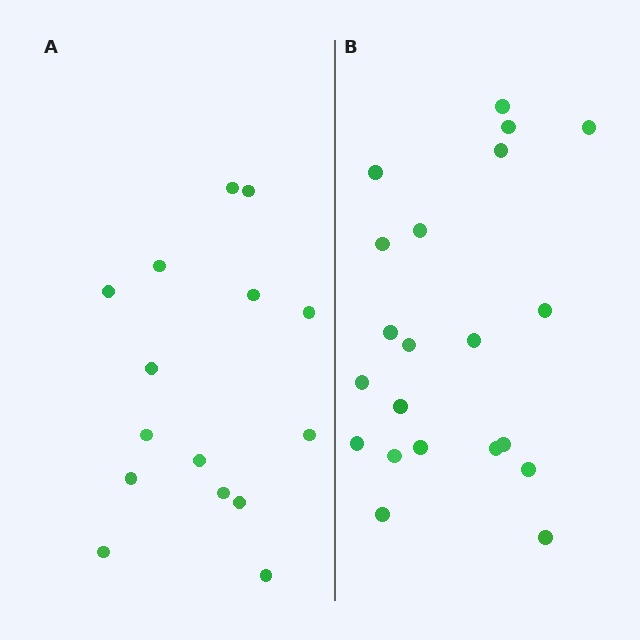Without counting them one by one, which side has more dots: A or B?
Region B (the right region) has more dots.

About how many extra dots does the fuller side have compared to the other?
Region B has about 6 more dots than region A.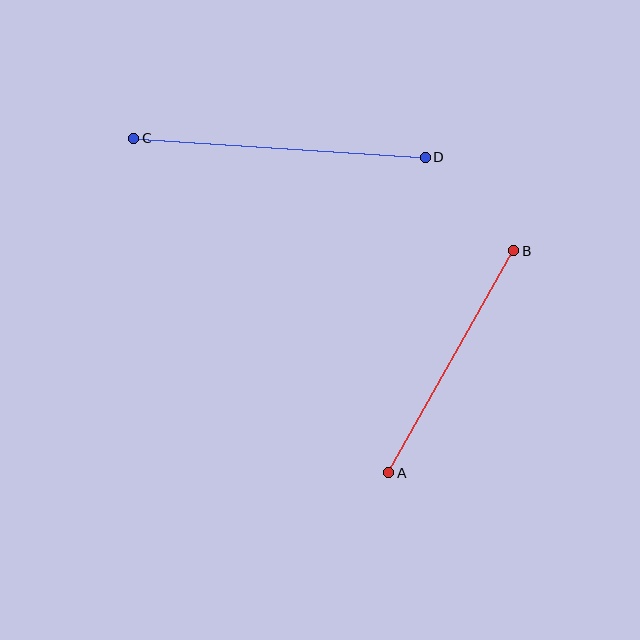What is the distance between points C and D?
The distance is approximately 292 pixels.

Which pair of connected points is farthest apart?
Points C and D are farthest apart.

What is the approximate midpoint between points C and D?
The midpoint is at approximately (280, 148) pixels.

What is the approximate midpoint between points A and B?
The midpoint is at approximately (451, 362) pixels.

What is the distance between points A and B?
The distance is approximately 255 pixels.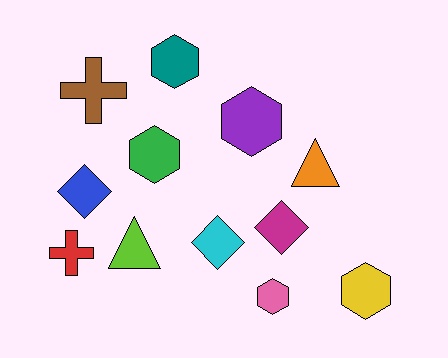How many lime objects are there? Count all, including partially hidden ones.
There is 1 lime object.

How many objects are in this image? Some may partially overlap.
There are 12 objects.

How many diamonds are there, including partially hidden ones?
There are 3 diamonds.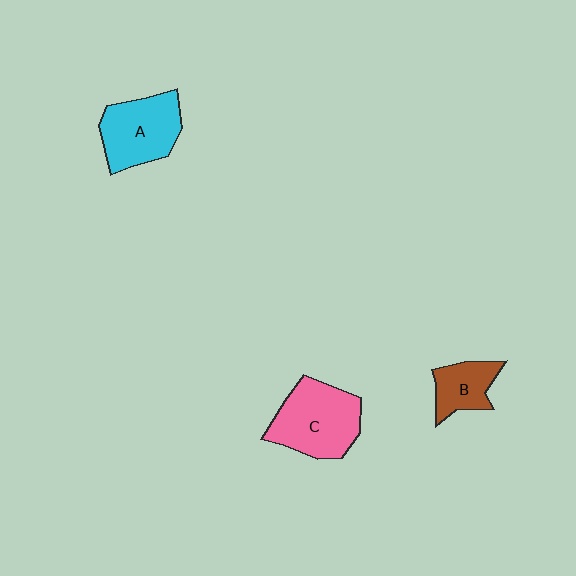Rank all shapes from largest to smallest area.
From largest to smallest: C (pink), A (cyan), B (brown).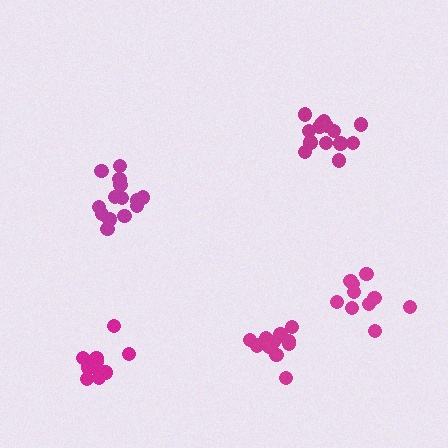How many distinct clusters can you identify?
There are 5 distinct clusters.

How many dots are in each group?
Group 1: 14 dots, Group 2: 11 dots, Group 3: 11 dots, Group 4: 15 dots, Group 5: 10 dots (61 total).